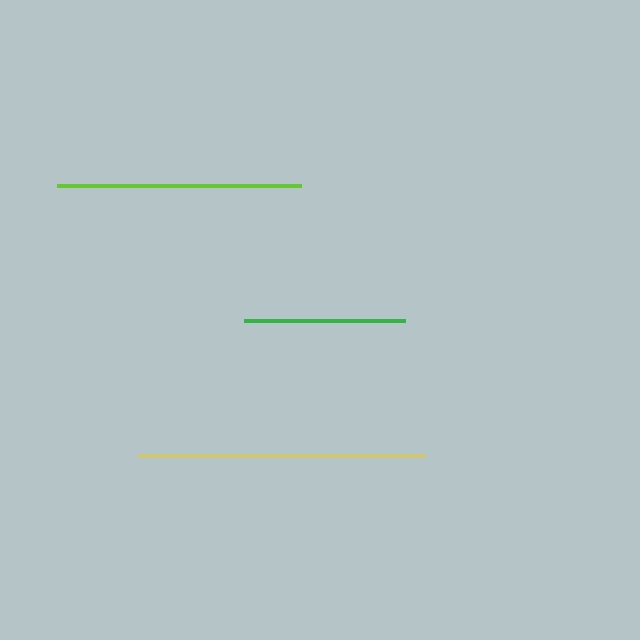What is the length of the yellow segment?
The yellow segment is approximately 287 pixels long.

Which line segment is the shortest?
The green line is the shortest at approximately 161 pixels.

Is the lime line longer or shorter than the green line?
The lime line is longer than the green line.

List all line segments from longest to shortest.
From longest to shortest: yellow, lime, green.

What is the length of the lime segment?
The lime segment is approximately 244 pixels long.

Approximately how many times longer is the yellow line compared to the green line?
The yellow line is approximately 1.8 times the length of the green line.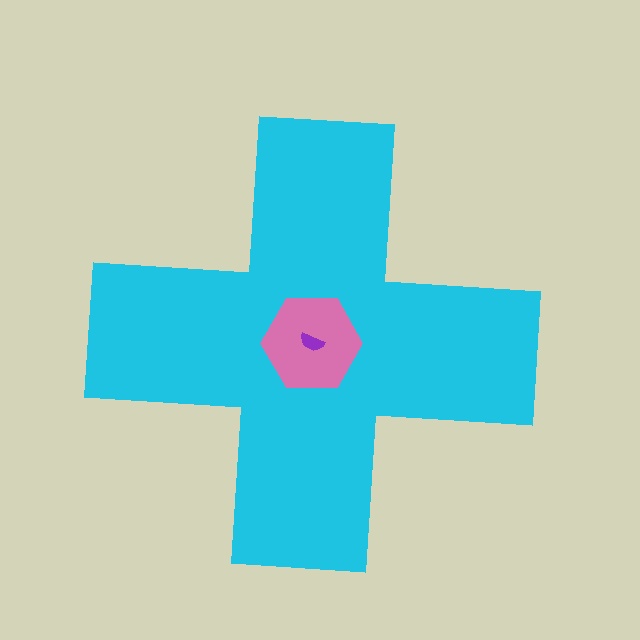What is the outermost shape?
The cyan cross.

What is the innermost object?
The purple semicircle.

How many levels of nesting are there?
3.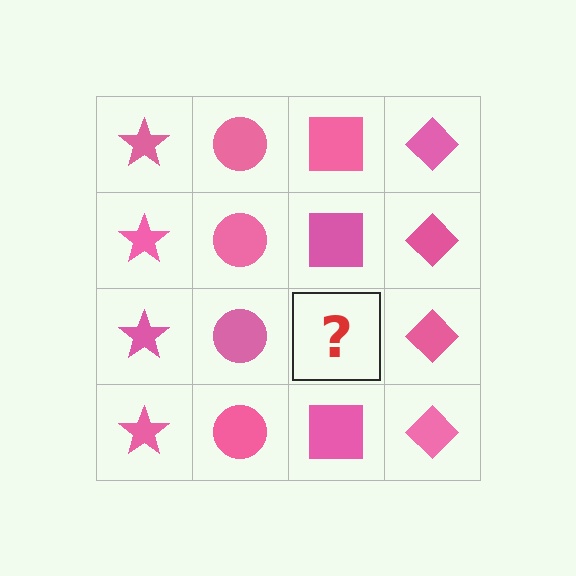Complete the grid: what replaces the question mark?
The question mark should be replaced with a pink square.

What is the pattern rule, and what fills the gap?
The rule is that each column has a consistent shape. The gap should be filled with a pink square.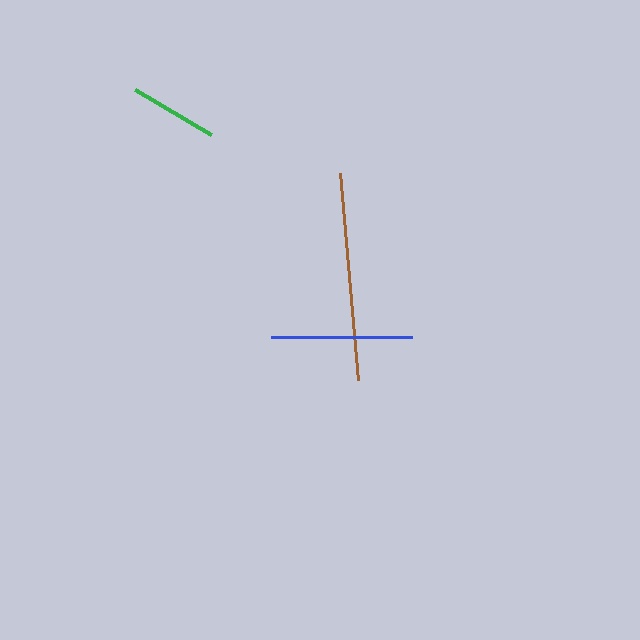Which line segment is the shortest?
The green line is the shortest at approximately 88 pixels.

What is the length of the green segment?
The green segment is approximately 88 pixels long.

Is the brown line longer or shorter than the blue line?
The brown line is longer than the blue line.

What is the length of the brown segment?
The brown segment is approximately 208 pixels long.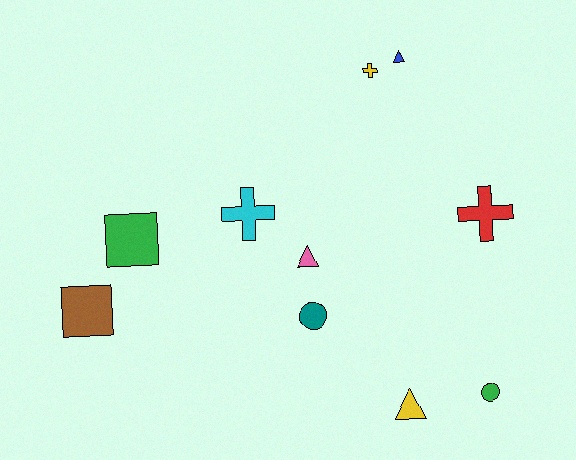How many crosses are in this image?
There are 3 crosses.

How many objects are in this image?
There are 10 objects.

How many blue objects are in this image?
There is 1 blue object.